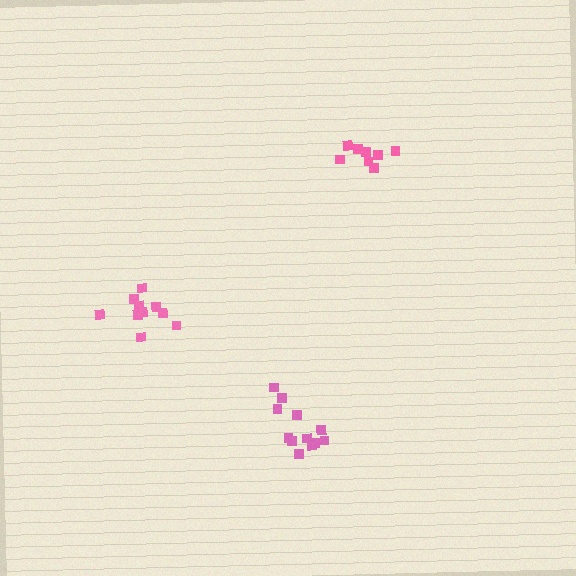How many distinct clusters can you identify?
There are 3 distinct clusters.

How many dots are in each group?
Group 1: 8 dots, Group 2: 10 dots, Group 3: 12 dots (30 total).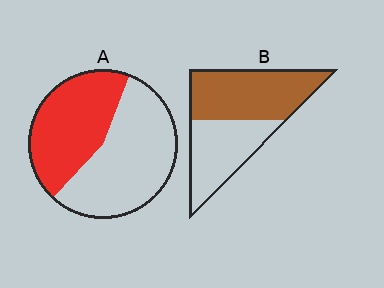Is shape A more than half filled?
No.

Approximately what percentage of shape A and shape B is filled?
A is approximately 45% and B is approximately 55%.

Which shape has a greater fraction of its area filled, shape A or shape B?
Shape B.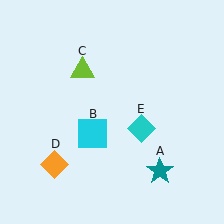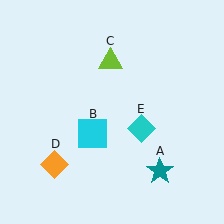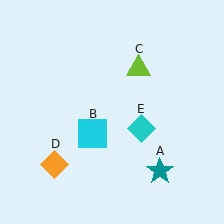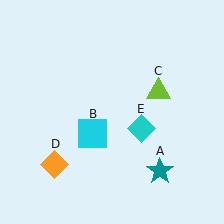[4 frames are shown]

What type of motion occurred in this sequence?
The lime triangle (object C) rotated clockwise around the center of the scene.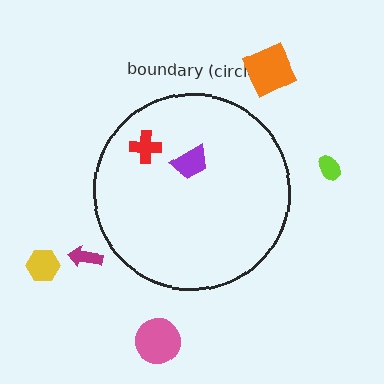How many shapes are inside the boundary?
2 inside, 5 outside.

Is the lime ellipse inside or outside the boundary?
Outside.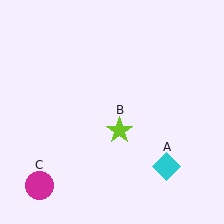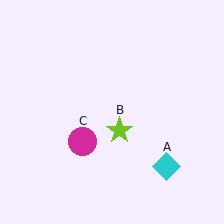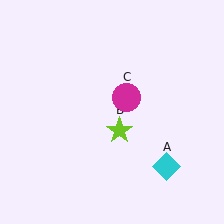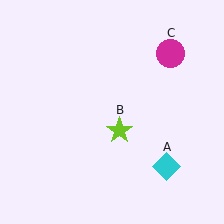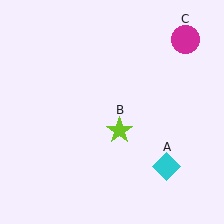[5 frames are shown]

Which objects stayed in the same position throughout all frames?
Cyan diamond (object A) and lime star (object B) remained stationary.